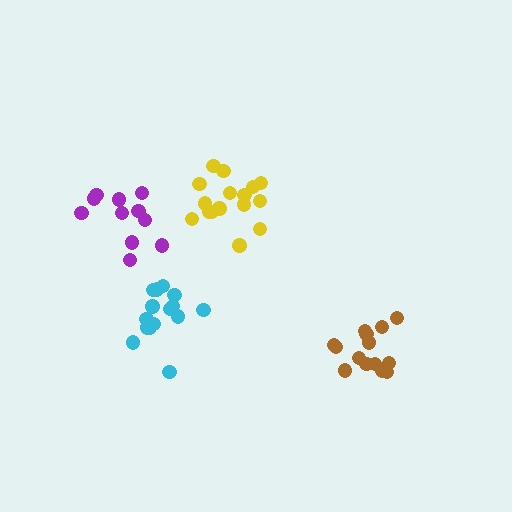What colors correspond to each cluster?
The clusters are colored: brown, yellow, cyan, purple.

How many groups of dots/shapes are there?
There are 4 groups.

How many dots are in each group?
Group 1: 14 dots, Group 2: 16 dots, Group 3: 15 dots, Group 4: 11 dots (56 total).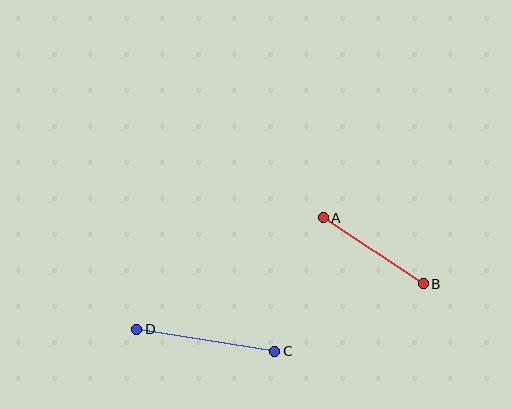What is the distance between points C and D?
The distance is approximately 139 pixels.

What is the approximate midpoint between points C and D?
The midpoint is at approximately (206, 340) pixels.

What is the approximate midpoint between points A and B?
The midpoint is at approximately (373, 251) pixels.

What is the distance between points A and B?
The distance is approximately 120 pixels.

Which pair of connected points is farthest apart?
Points C and D are farthest apart.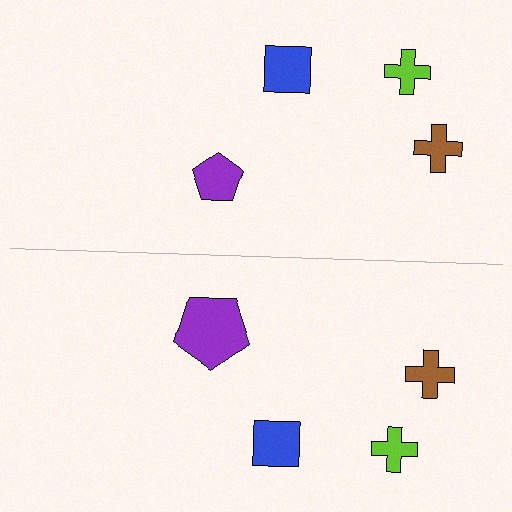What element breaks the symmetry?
The purple pentagon on the bottom side has a different size than its mirror counterpart.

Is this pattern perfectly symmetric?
No, the pattern is not perfectly symmetric. The purple pentagon on the bottom side has a different size than its mirror counterpart.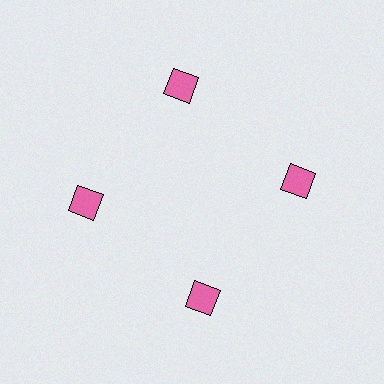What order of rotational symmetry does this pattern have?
This pattern has 4-fold rotational symmetry.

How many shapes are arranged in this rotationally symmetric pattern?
There are 4 shapes, arranged in 4 groups of 1.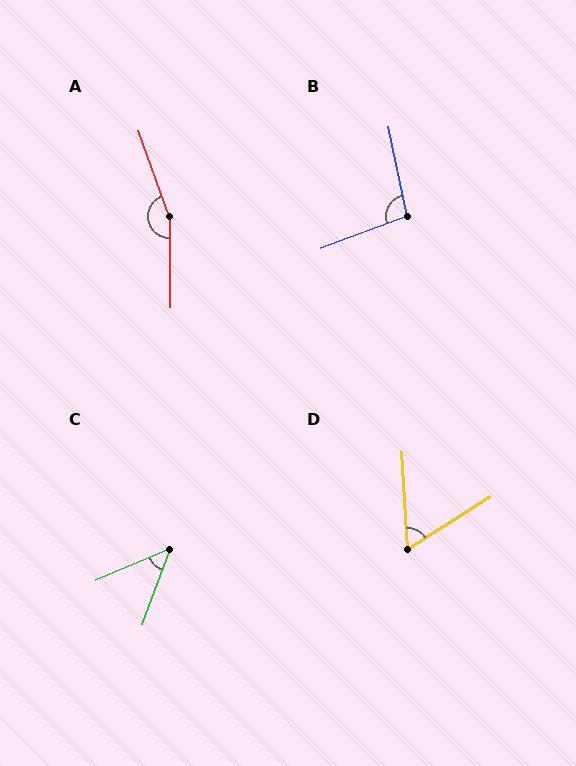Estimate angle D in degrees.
Approximately 61 degrees.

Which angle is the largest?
A, at approximately 161 degrees.